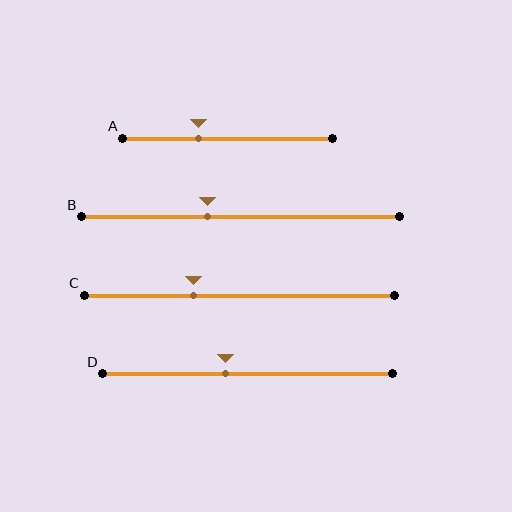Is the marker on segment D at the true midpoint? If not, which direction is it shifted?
No, the marker on segment D is shifted to the left by about 8% of the segment length.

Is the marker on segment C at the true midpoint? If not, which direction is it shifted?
No, the marker on segment C is shifted to the left by about 15% of the segment length.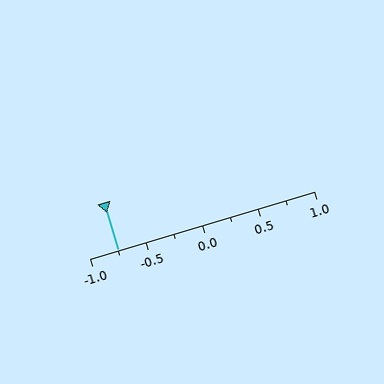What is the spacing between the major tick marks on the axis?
The major ticks are spaced 0.5 apart.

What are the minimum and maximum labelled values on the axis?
The axis runs from -1.0 to 1.0.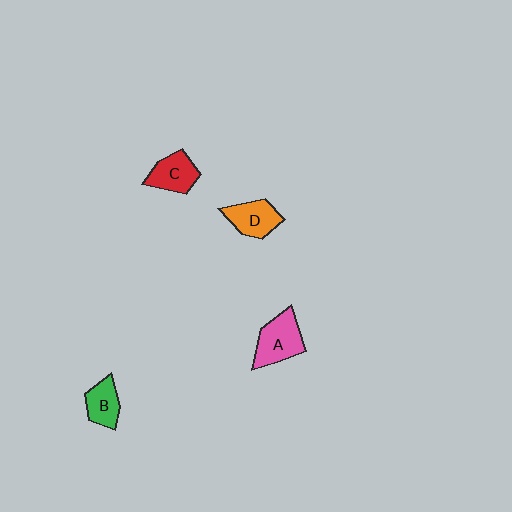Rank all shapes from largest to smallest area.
From largest to smallest: A (pink), D (orange), C (red), B (green).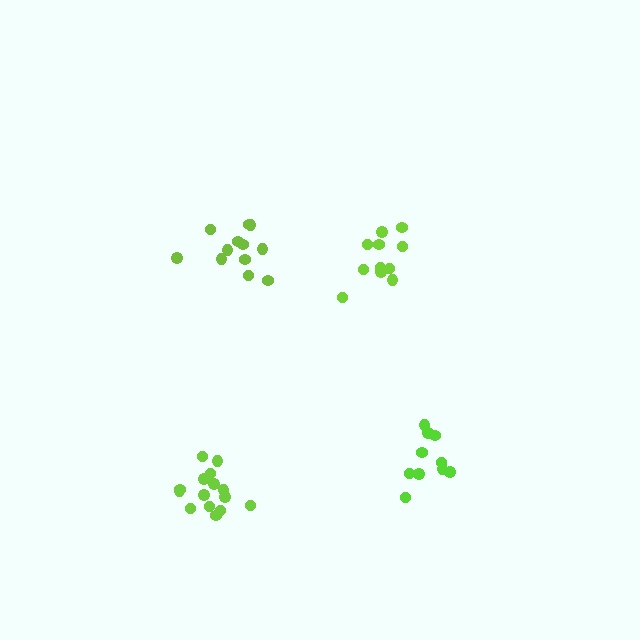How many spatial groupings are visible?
There are 4 spatial groupings.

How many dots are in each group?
Group 1: 10 dots, Group 2: 11 dots, Group 3: 12 dots, Group 4: 15 dots (48 total).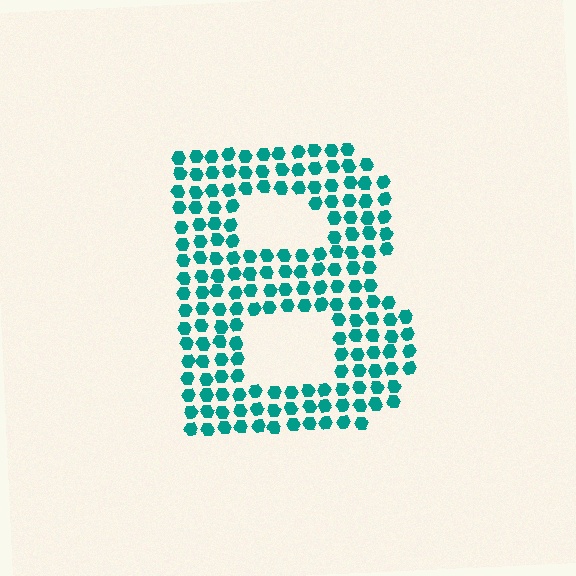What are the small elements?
The small elements are hexagons.